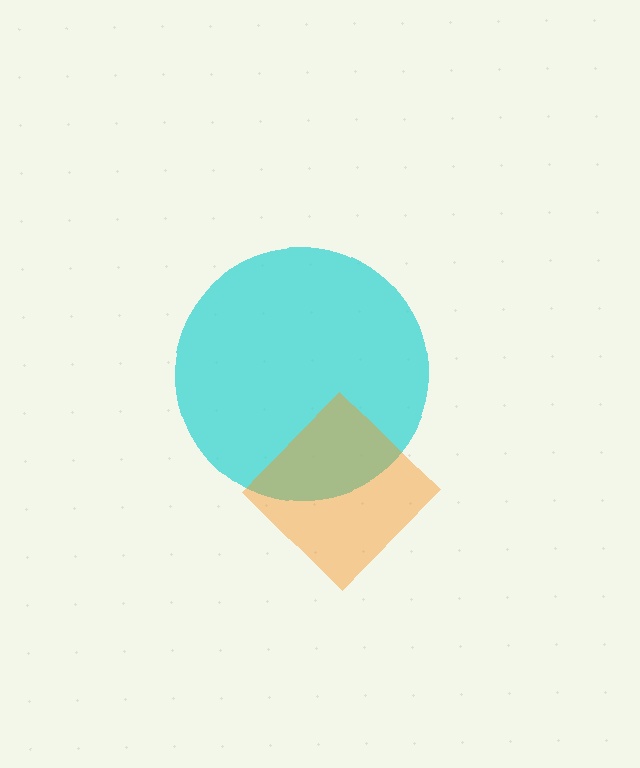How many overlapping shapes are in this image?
There are 2 overlapping shapes in the image.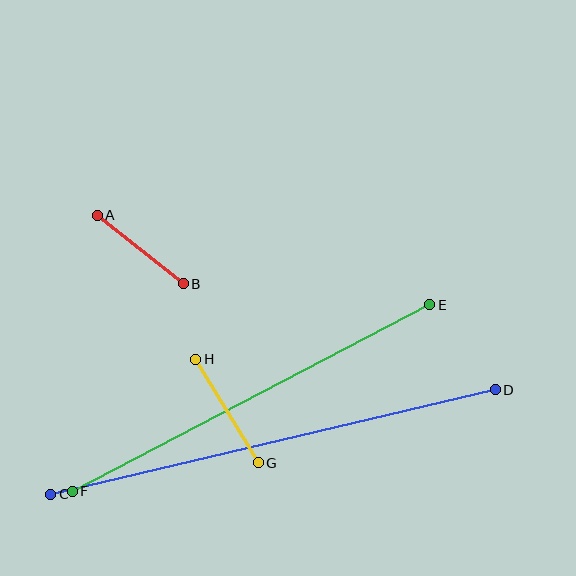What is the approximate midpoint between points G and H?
The midpoint is at approximately (227, 411) pixels.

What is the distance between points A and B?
The distance is approximately 110 pixels.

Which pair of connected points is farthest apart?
Points C and D are farthest apart.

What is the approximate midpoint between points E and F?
The midpoint is at approximately (251, 398) pixels.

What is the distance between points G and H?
The distance is approximately 121 pixels.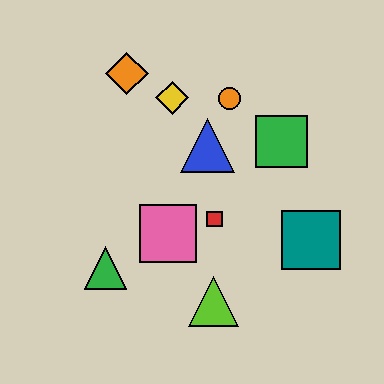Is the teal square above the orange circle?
No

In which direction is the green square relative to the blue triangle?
The green square is to the right of the blue triangle.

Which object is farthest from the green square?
The green triangle is farthest from the green square.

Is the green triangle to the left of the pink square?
Yes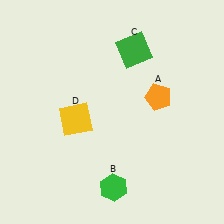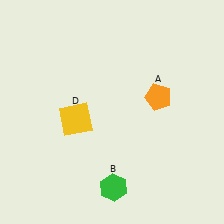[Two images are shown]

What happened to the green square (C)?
The green square (C) was removed in Image 2. It was in the top-right area of Image 1.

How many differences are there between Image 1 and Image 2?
There is 1 difference between the two images.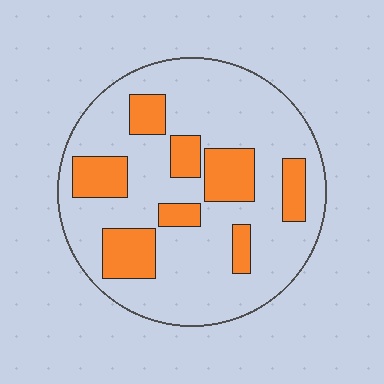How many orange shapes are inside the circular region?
8.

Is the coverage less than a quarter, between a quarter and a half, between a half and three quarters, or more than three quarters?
Less than a quarter.